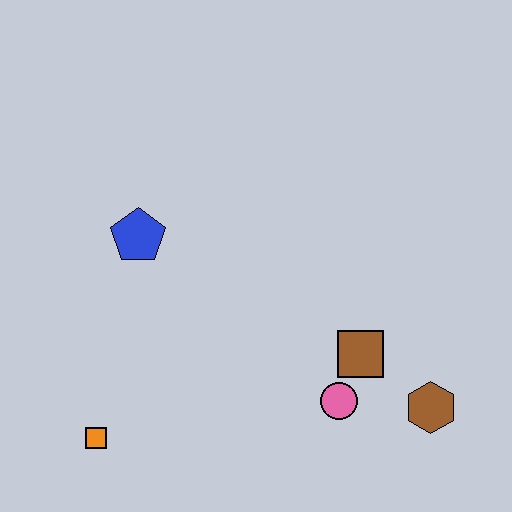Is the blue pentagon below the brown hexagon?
No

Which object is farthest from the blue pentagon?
The brown hexagon is farthest from the blue pentagon.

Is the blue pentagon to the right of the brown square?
No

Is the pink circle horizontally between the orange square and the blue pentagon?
No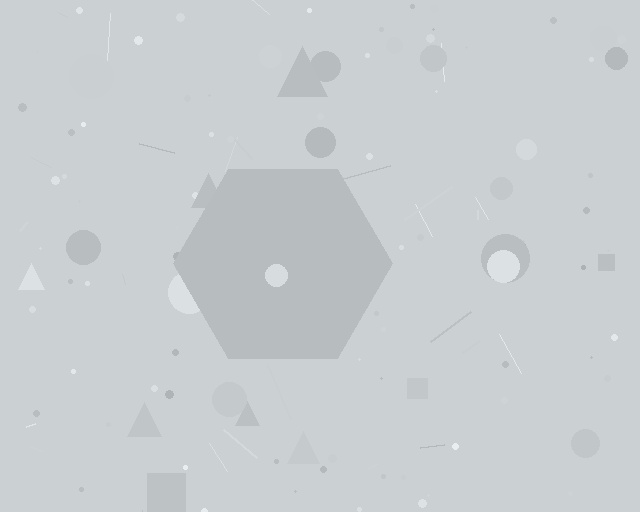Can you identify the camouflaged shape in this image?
The camouflaged shape is a hexagon.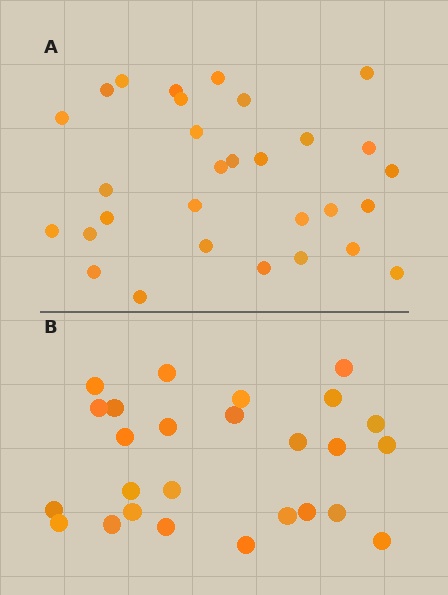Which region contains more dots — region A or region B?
Region A (the top region) has more dots.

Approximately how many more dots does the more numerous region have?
Region A has about 4 more dots than region B.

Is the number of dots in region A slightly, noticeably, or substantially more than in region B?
Region A has only slightly more — the two regions are fairly close. The ratio is roughly 1.2 to 1.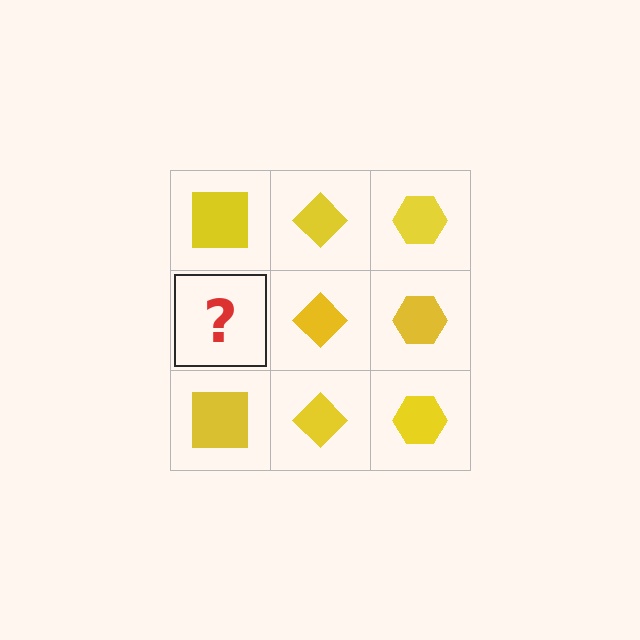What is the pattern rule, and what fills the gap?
The rule is that each column has a consistent shape. The gap should be filled with a yellow square.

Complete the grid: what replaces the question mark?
The question mark should be replaced with a yellow square.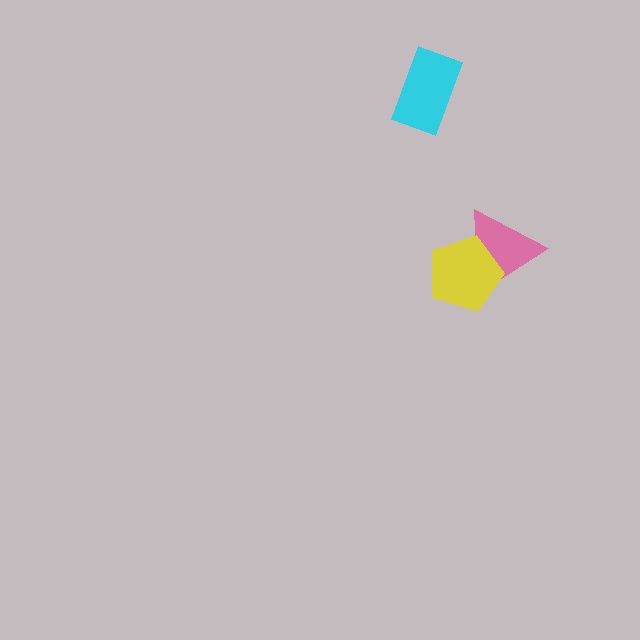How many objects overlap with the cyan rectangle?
0 objects overlap with the cyan rectangle.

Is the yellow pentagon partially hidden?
No, no other shape covers it.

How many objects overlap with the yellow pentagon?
1 object overlaps with the yellow pentagon.